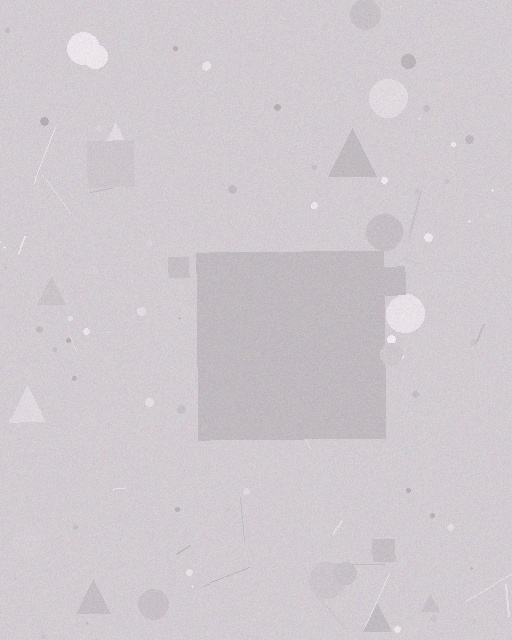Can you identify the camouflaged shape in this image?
The camouflaged shape is a square.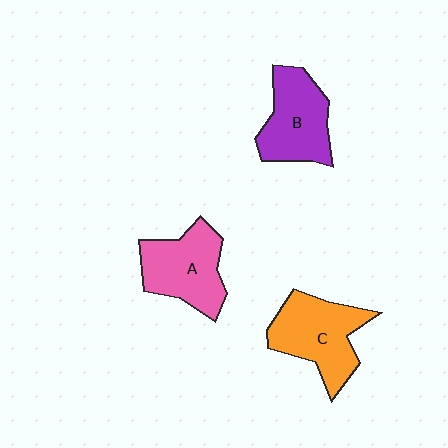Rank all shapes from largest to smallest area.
From largest to smallest: C (orange), A (pink), B (purple).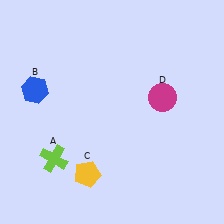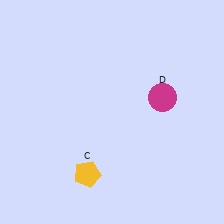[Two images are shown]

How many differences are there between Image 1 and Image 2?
There are 2 differences between the two images.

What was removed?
The blue hexagon (B), the lime cross (A) were removed in Image 2.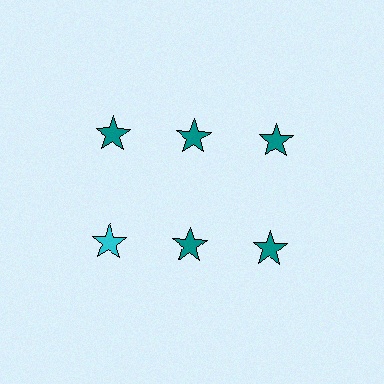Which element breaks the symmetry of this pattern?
The cyan star in the second row, leftmost column breaks the symmetry. All other shapes are teal stars.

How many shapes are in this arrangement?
There are 6 shapes arranged in a grid pattern.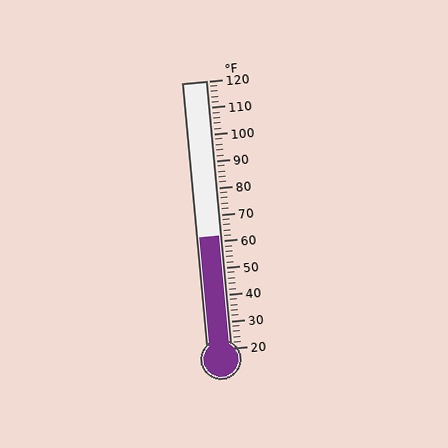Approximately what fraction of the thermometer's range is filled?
The thermometer is filled to approximately 40% of its range.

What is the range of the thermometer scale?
The thermometer scale ranges from 20°F to 120°F.